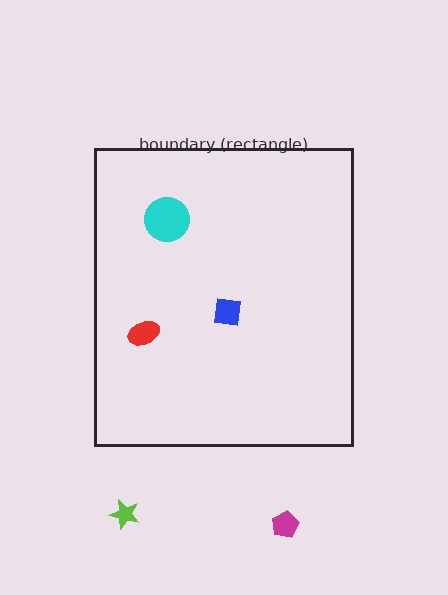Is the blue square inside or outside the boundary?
Inside.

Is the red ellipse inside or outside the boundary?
Inside.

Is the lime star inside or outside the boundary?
Outside.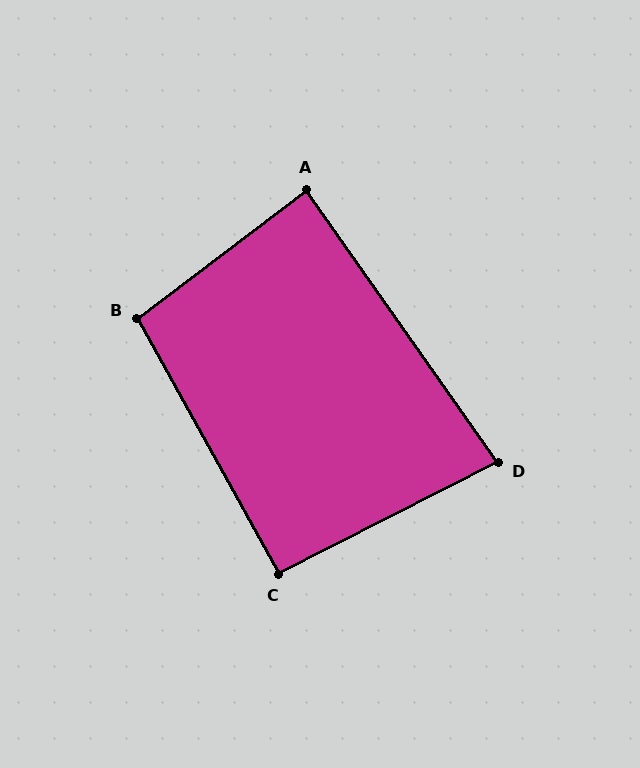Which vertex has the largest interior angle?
B, at approximately 98 degrees.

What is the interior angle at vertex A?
Approximately 88 degrees (approximately right).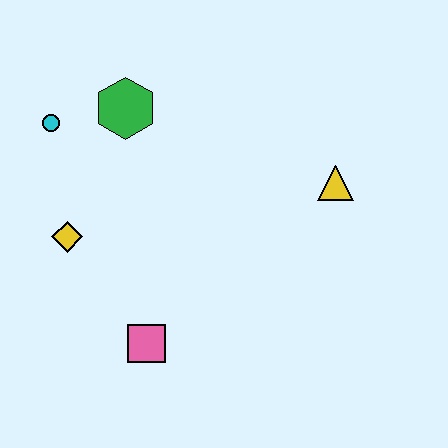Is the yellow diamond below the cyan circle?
Yes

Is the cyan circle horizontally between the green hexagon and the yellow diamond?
No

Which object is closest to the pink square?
The yellow diamond is closest to the pink square.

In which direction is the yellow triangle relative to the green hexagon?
The yellow triangle is to the right of the green hexagon.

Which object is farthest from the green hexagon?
The pink square is farthest from the green hexagon.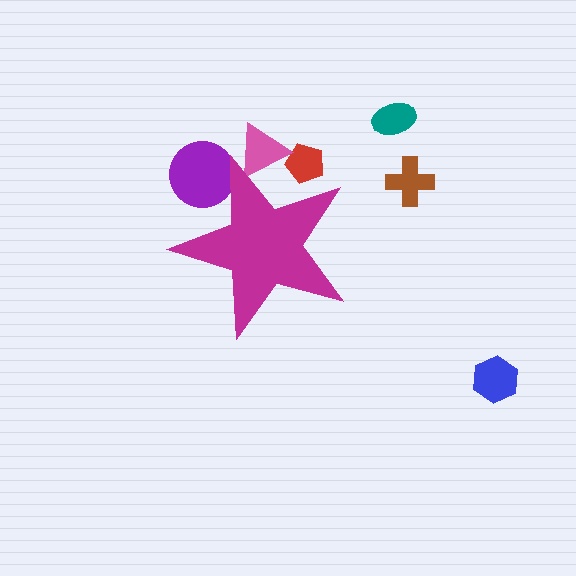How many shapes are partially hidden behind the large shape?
3 shapes are partially hidden.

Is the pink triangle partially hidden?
Yes, the pink triangle is partially hidden behind the magenta star.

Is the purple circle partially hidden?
Yes, the purple circle is partially hidden behind the magenta star.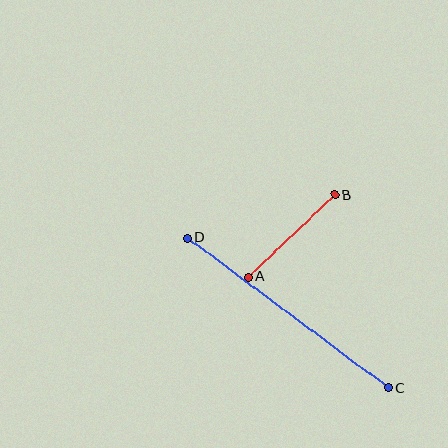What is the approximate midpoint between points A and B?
The midpoint is at approximately (291, 236) pixels.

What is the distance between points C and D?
The distance is approximately 250 pixels.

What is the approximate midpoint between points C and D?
The midpoint is at approximately (288, 313) pixels.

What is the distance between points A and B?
The distance is approximately 119 pixels.